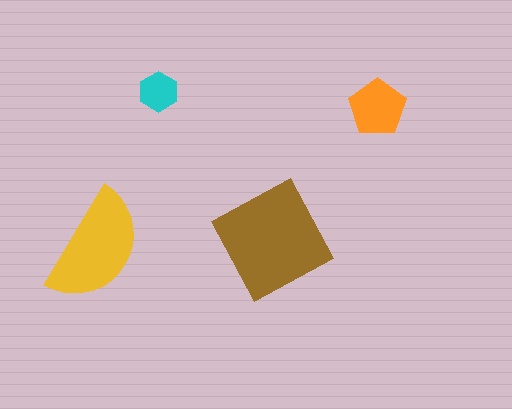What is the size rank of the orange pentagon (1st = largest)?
3rd.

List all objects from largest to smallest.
The brown square, the yellow semicircle, the orange pentagon, the cyan hexagon.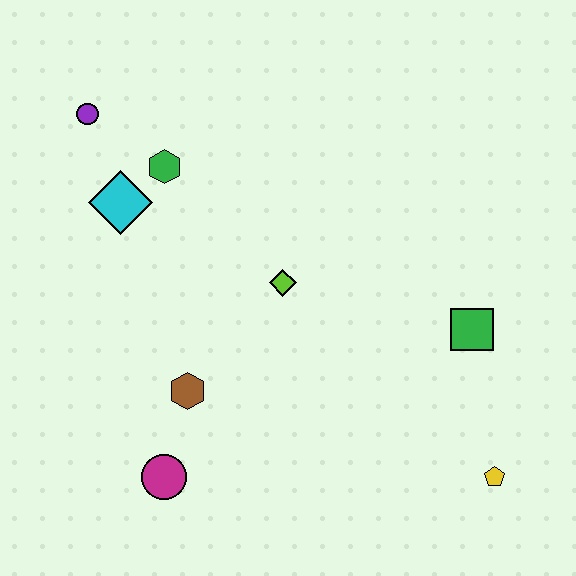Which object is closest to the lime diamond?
The brown hexagon is closest to the lime diamond.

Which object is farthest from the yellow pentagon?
The purple circle is farthest from the yellow pentagon.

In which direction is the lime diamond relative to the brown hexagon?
The lime diamond is above the brown hexagon.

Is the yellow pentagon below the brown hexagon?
Yes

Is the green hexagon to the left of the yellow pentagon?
Yes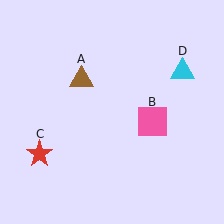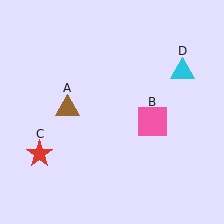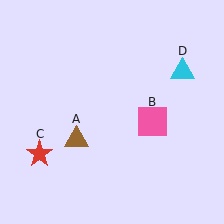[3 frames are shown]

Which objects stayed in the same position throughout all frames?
Pink square (object B) and red star (object C) and cyan triangle (object D) remained stationary.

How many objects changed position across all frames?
1 object changed position: brown triangle (object A).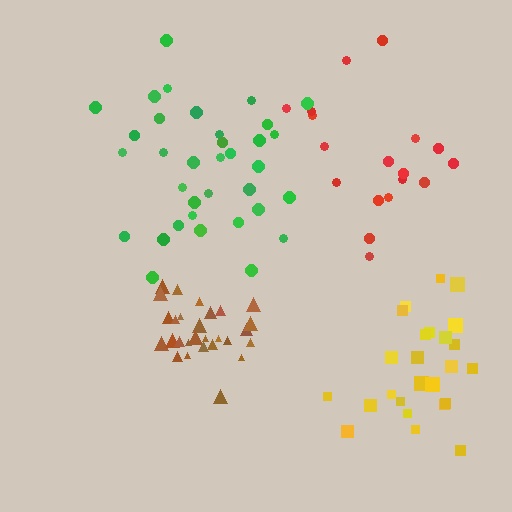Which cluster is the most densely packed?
Brown.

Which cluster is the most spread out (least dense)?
Red.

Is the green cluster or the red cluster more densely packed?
Green.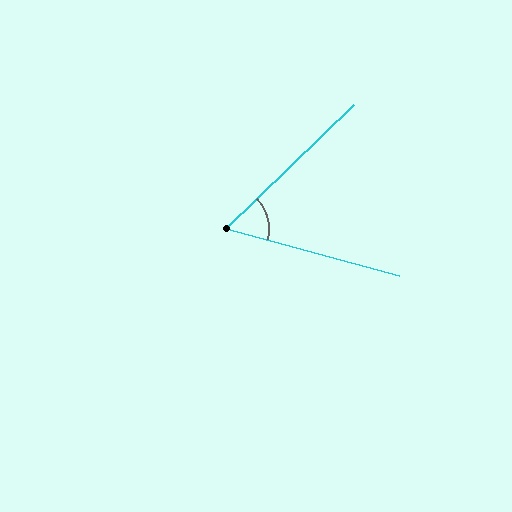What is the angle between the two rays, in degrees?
Approximately 59 degrees.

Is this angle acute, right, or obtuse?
It is acute.